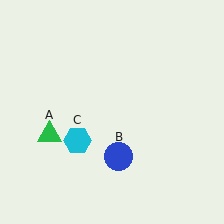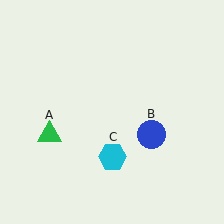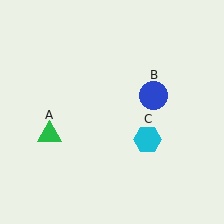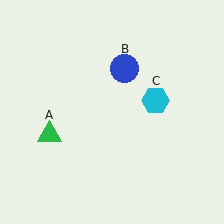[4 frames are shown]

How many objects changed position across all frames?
2 objects changed position: blue circle (object B), cyan hexagon (object C).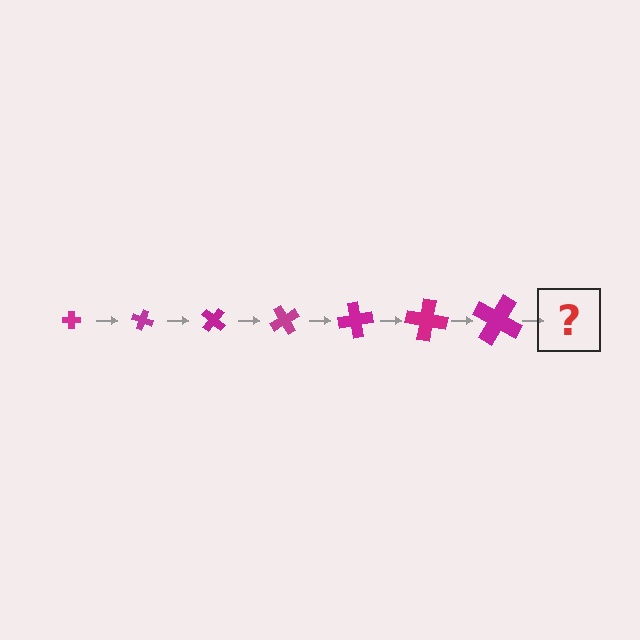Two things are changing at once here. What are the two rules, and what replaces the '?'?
The two rules are that the cross grows larger each step and it rotates 20 degrees each step. The '?' should be a cross, larger than the previous one and rotated 140 degrees from the start.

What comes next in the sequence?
The next element should be a cross, larger than the previous one and rotated 140 degrees from the start.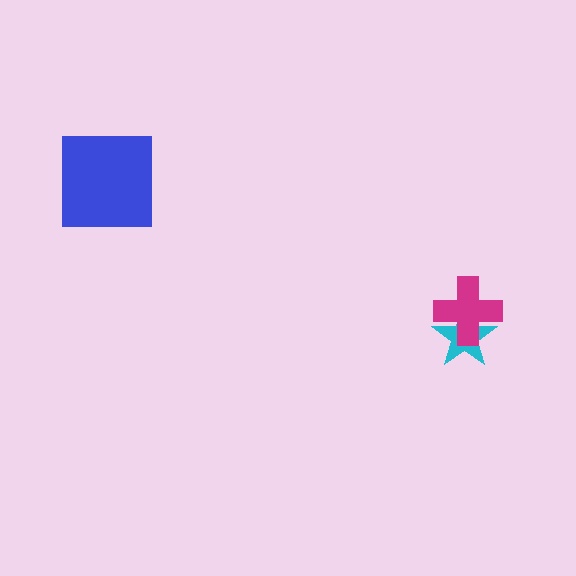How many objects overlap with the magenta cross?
1 object overlaps with the magenta cross.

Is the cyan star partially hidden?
Yes, it is partially covered by another shape.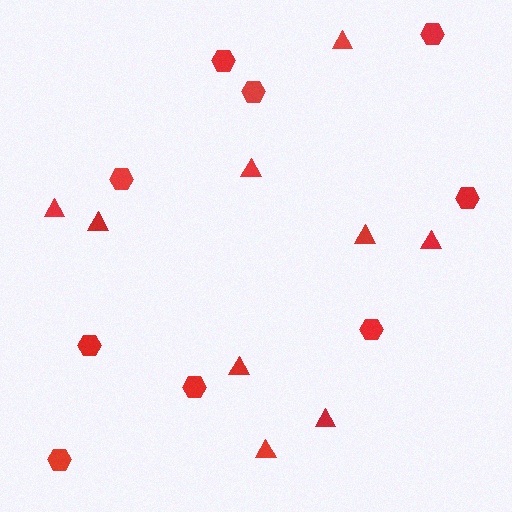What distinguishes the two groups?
There are 2 groups: one group of hexagons (9) and one group of triangles (9).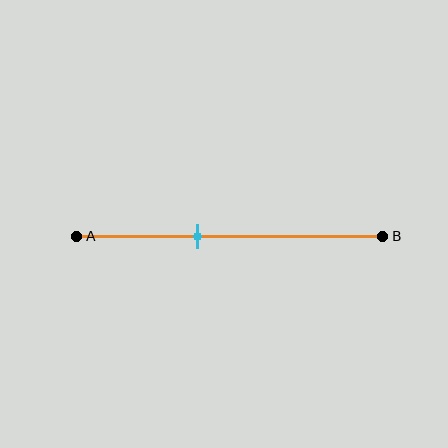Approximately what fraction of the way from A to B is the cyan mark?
The cyan mark is approximately 40% of the way from A to B.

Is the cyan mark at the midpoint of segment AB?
No, the mark is at about 40% from A, not at the 50% midpoint.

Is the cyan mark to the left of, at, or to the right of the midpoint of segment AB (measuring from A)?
The cyan mark is to the left of the midpoint of segment AB.